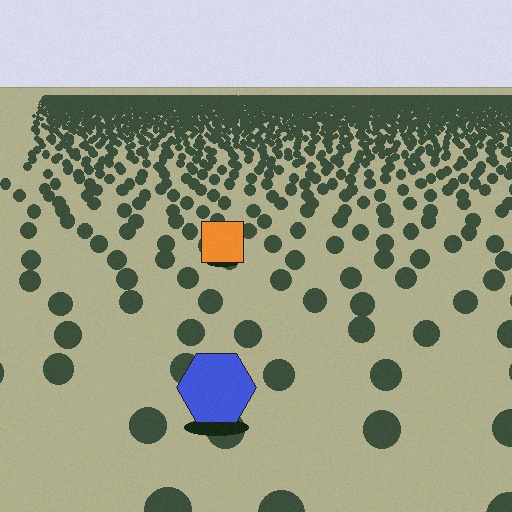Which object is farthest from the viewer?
The orange square is farthest from the viewer. It appears smaller and the ground texture around it is denser.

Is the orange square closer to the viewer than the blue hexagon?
No. The blue hexagon is closer — you can tell from the texture gradient: the ground texture is coarser near it.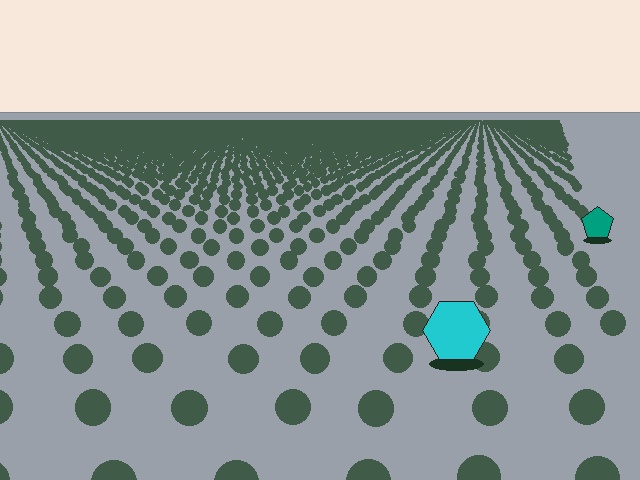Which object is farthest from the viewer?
The teal pentagon is farthest from the viewer. It appears smaller and the ground texture around it is denser.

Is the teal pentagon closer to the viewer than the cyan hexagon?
No. The cyan hexagon is closer — you can tell from the texture gradient: the ground texture is coarser near it.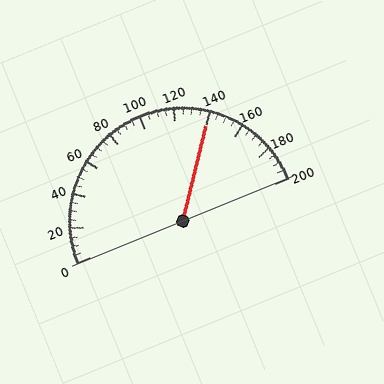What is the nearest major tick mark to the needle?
The nearest major tick mark is 140.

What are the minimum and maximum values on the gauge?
The gauge ranges from 0 to 200.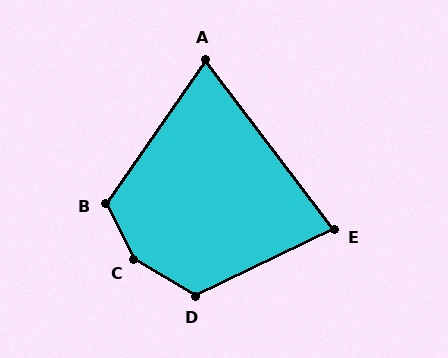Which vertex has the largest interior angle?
C, at approximately 147 degrees.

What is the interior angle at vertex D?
Approximately 123 degrees (obtuse).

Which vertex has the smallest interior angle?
A, at approximately 72 degrees.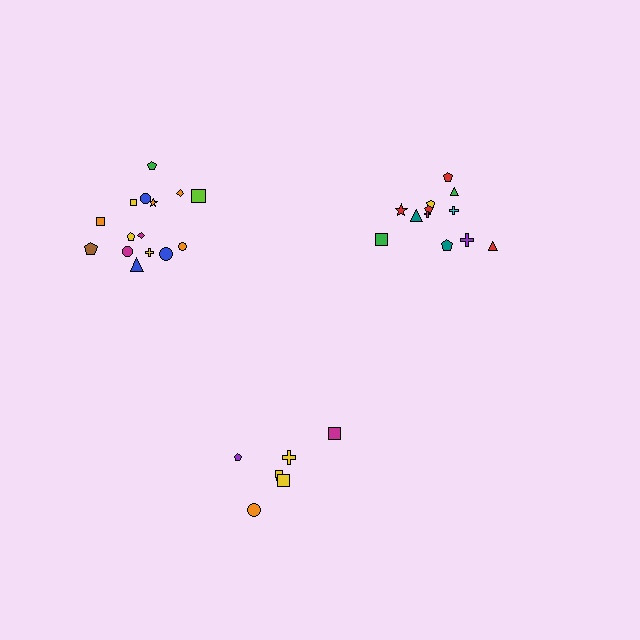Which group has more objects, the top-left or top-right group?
The top-left group.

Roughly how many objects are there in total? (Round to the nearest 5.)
Roughly 35 objects in total.